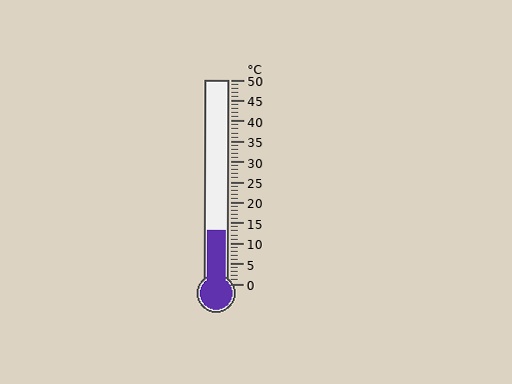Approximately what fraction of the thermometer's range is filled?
The thermometer is filled to approximately 25% of its range.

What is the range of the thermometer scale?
The thermometer scale ranges from 0°C to 50°C.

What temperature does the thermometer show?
The thermometer shows approximately 13°C.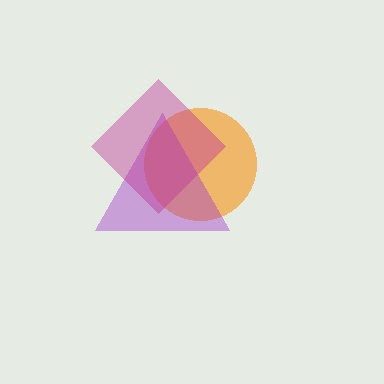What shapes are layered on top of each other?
The layered shapes are: an orange circle, a purple triangle, a magenta diamond.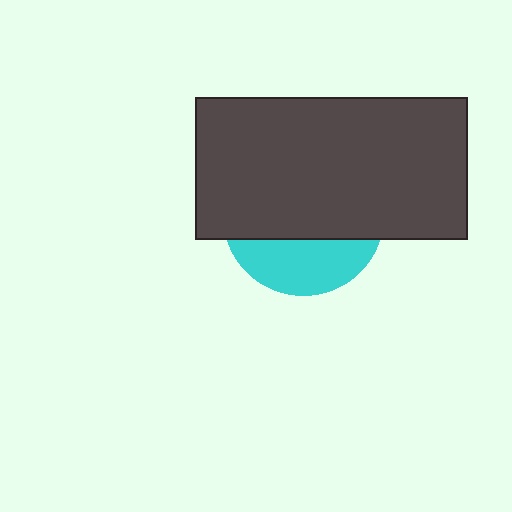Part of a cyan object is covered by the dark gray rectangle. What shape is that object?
It is a circle.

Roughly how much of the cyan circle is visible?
A small part of it is visible (roughly 32%).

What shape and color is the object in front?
The object in front is a dark gray rectangle.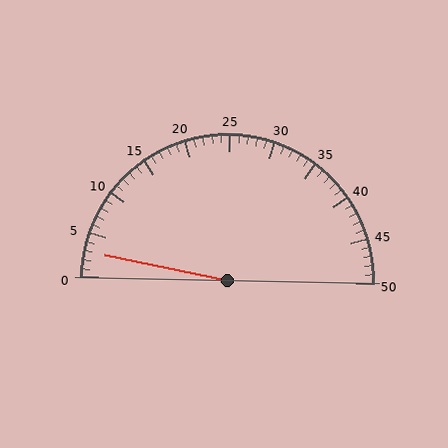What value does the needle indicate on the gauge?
The needle indicates approximately 3.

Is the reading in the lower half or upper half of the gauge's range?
The reading is in the lower half of the range (0 to 50).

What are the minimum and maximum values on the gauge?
The gauge ranges from 0 to 50.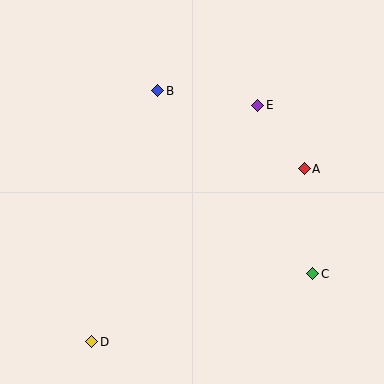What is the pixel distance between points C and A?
The distance between C and A is 105 pixels.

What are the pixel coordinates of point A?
Point A is at (304, 169).